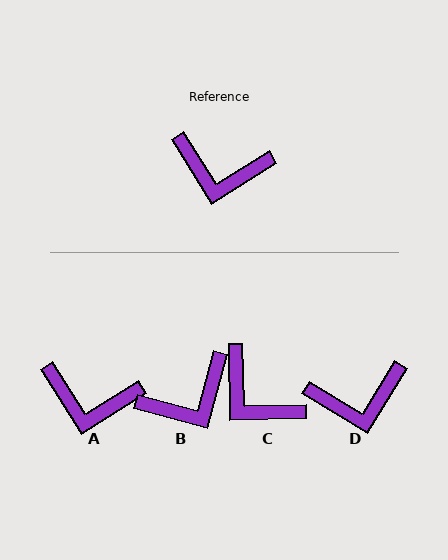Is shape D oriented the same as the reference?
No, it is off by about 26 degrees.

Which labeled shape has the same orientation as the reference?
A.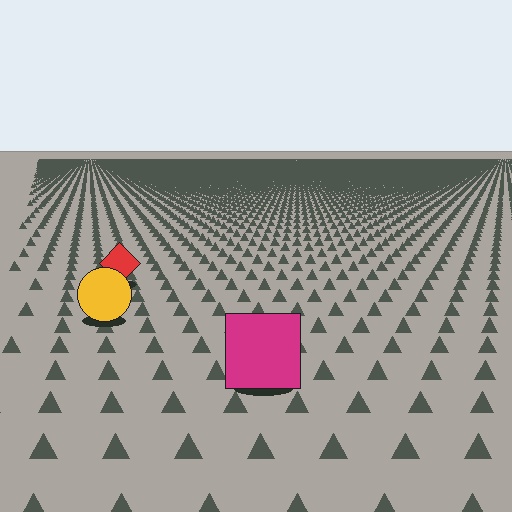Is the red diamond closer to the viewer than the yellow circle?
No. The yellow circle is closer — you can tell from the texture gradient: the ground texture is coarser near it.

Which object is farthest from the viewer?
The red diamond is farthest from the viewer. It appears smaller and the ground texture around it is denser.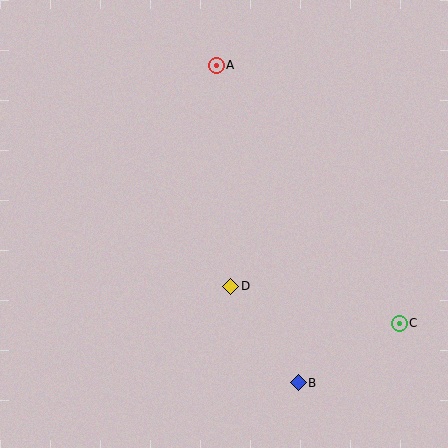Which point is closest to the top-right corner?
Point A is closest to the top-right corner.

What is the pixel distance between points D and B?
The distance between D and B is 118 pixels.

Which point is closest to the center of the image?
Point D at (231, 286) is closest to the center.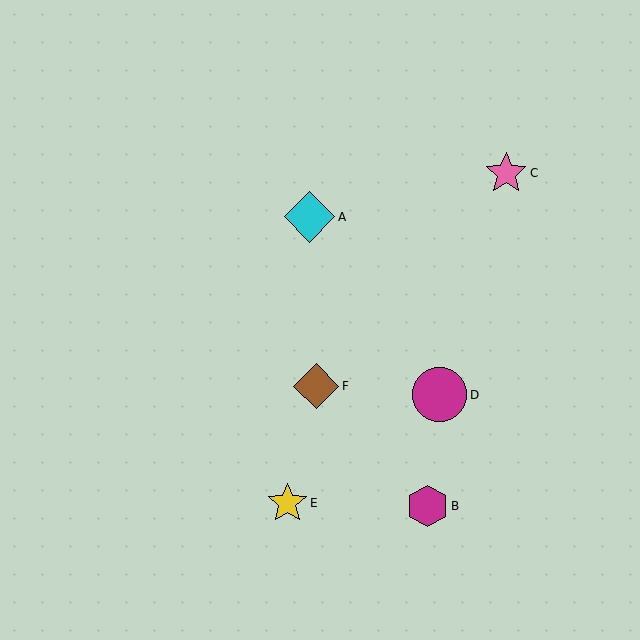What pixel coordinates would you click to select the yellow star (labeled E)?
Click at (287, 503) to select the yellow star E.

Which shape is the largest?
The magenta circle (labeled D) is the largest.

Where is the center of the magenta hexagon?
The center of the magenta hexagon is at (428, 506).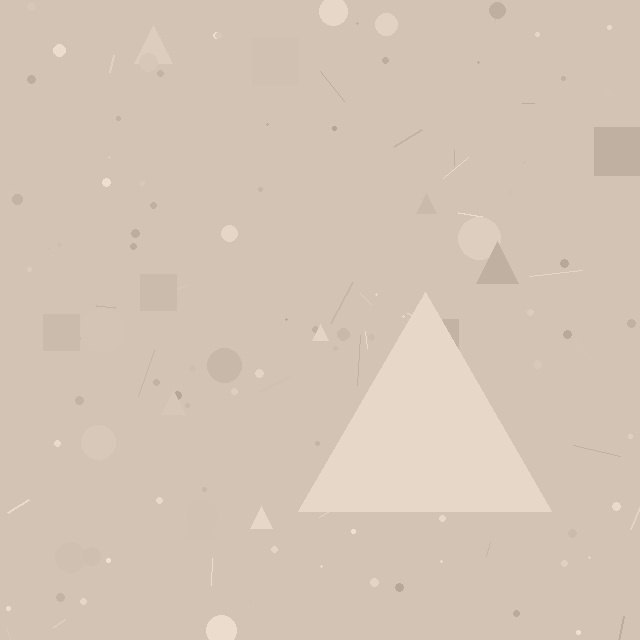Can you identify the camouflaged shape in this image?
The camouflaged shape is a triangle.